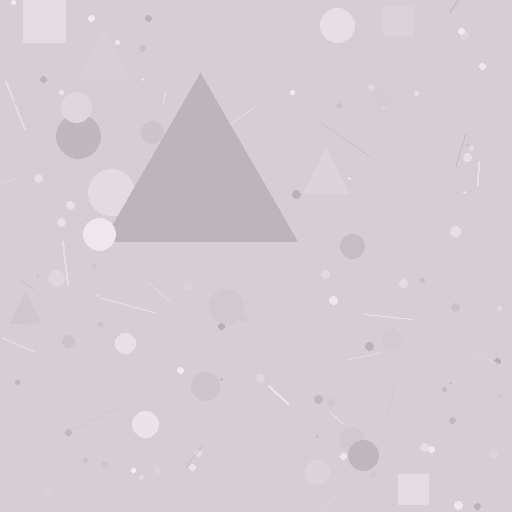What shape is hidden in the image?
A triangle is hidden in the image.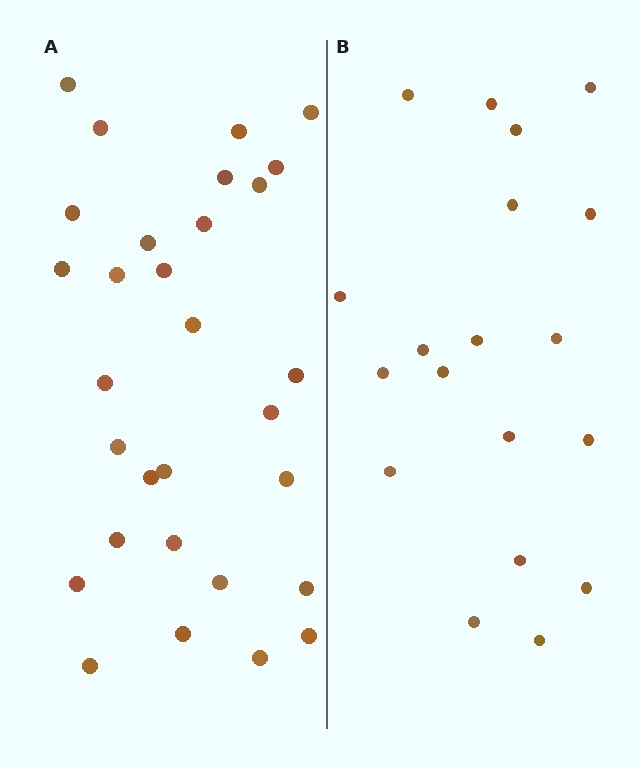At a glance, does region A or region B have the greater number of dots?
Region A (the left region) has more dots.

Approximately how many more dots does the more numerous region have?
Region A has roughly 12 or so more dots than region B.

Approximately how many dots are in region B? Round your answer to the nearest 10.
About 20 dots. (The exact count is 19, which rounds to 20.)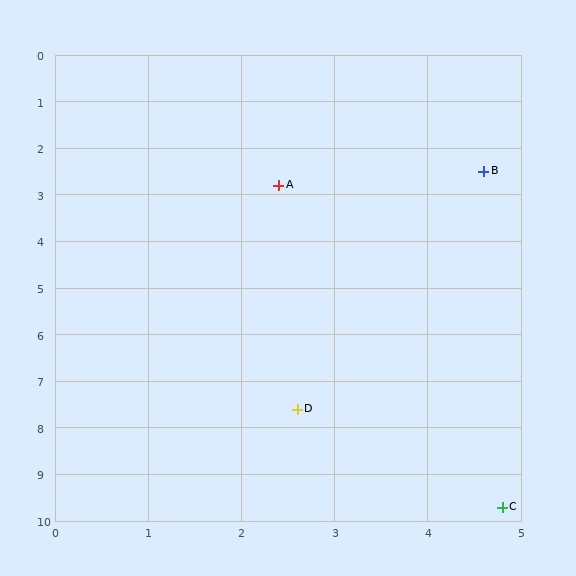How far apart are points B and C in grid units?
Points B and C are about 7.2 grid units apart.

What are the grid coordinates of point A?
Point A is at approximately (2.4, 2.8).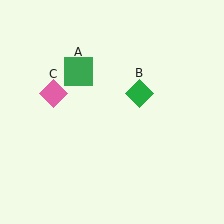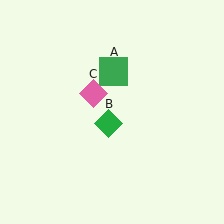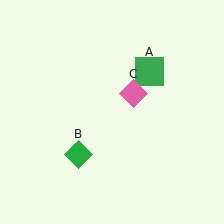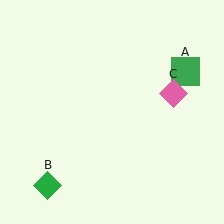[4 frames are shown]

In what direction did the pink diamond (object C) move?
The pink diamond (object C) moved right.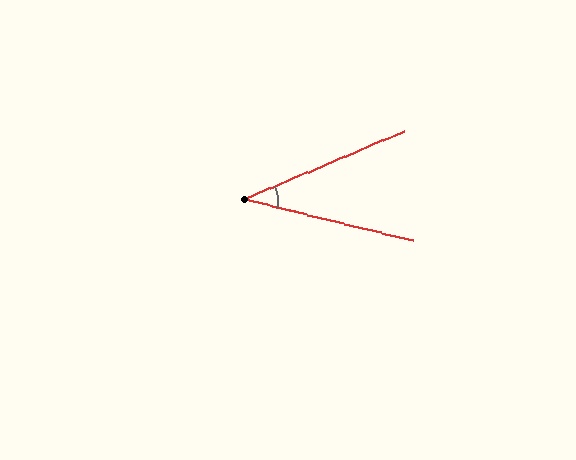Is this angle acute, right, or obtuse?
It is acute.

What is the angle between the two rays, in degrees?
Approximately 37 degrees.